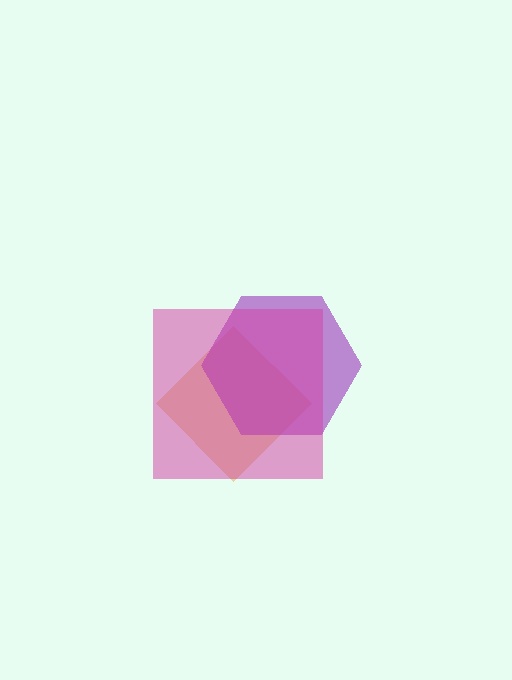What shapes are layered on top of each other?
The layered shapes are: an orange diamond, a purple hexagon, a magenta square.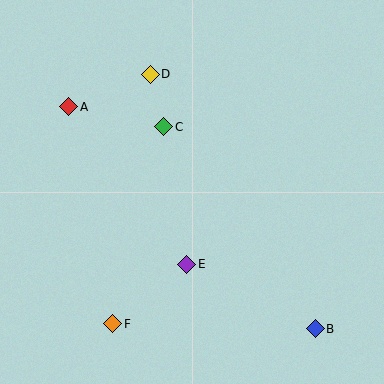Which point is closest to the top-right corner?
Point D is closest to the top-right corner.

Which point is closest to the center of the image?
Point C at (164, 127) is closest to the center.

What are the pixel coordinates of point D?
Point D is at (150, 74).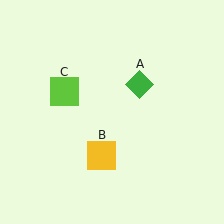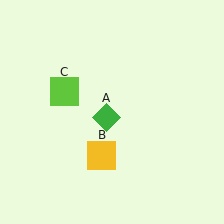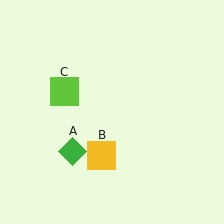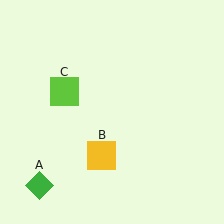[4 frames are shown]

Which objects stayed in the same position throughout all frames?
Yellow square (object B) and lime square (object C) remained stationary.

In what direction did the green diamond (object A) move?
The green diamond (object A) moved down and to the left.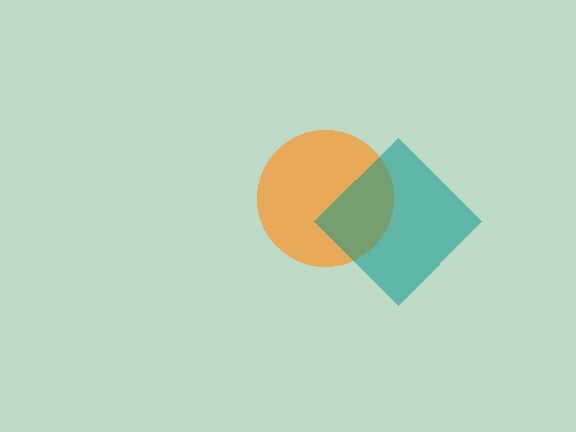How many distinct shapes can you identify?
There are 2 distinct shapes: an orange circle, a teal diamond.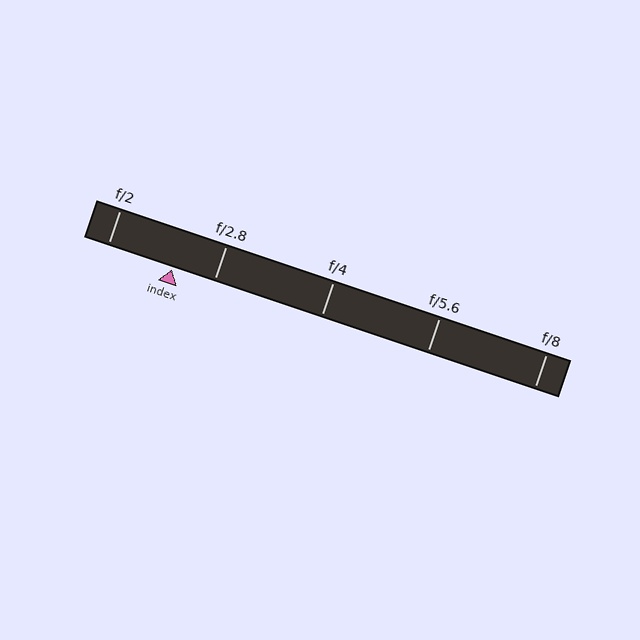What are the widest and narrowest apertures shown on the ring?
The widest aperture shown is f/2 and the narrowest is f/8.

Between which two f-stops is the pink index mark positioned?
The index mark is between f/2 and f/2.8.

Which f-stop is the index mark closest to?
The index mark is closest to f/2.8.